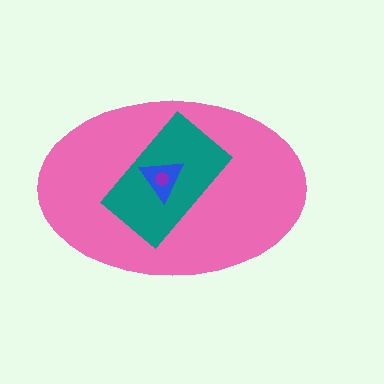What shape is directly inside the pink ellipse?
The teal rectangle.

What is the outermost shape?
The pink ellipse.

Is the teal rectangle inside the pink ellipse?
Yes.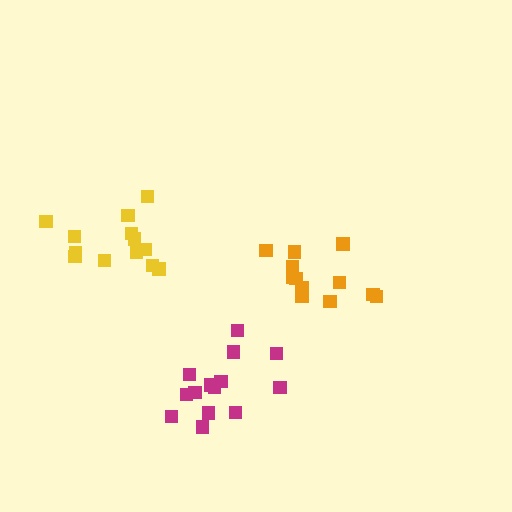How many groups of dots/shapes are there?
There are 3 groups.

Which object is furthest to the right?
The orange cluster is rightmost.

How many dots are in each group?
Group 1: 13 dots, Group 2: 14 dots, Group 3: 12 dots (39 total).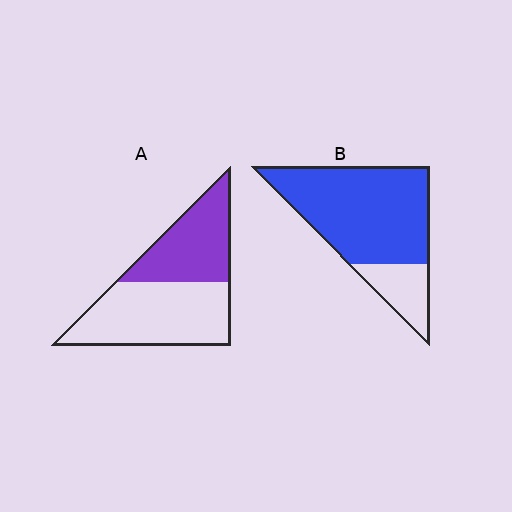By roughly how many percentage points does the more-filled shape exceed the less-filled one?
By roughly 35 percentage points (B over A).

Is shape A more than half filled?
No.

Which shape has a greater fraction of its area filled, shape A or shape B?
Shape B.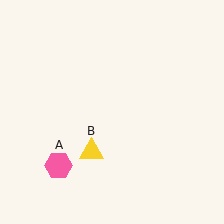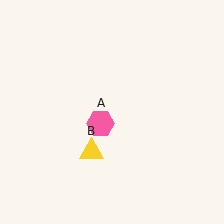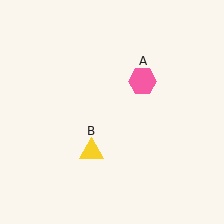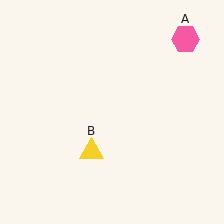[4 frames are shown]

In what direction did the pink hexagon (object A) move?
The pink hexagon (object A) moved up and to the right.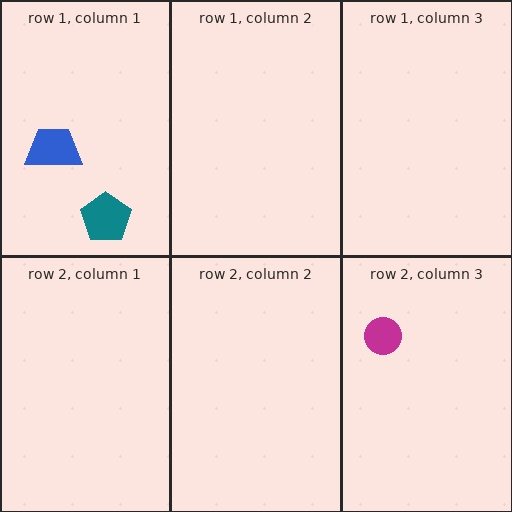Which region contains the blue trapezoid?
The row 1, column 1 region.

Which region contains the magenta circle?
The row 2, column 3 region.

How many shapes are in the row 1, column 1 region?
2.